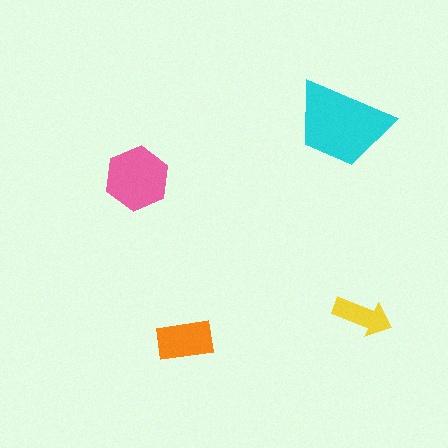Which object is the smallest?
The yellow arrow.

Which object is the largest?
The cyan trapezoid.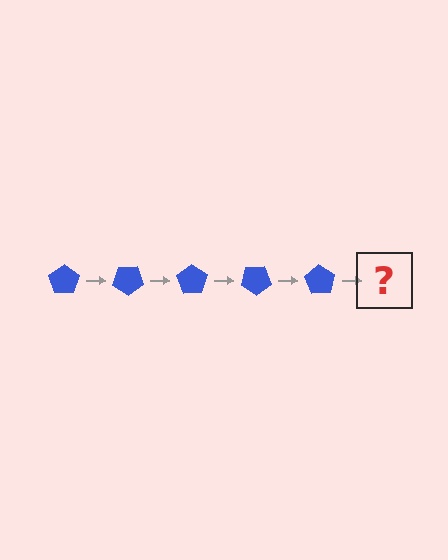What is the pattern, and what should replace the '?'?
The pattern is that the pentagon rotates 35 degrees each step. The '?' should be a blue pentagon rotated 175 degrees.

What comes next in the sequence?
The next element should be a blue pentagon rotated 175 degrees.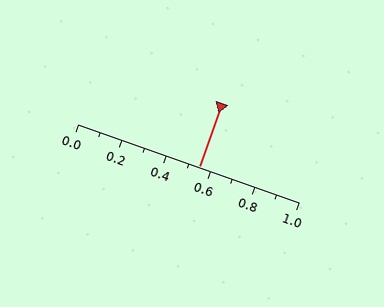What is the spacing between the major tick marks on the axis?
The major ticks are spaced 0.2 apart.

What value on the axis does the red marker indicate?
The marker indicates approximately 0.55.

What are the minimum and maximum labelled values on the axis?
The axis runs from 0.0 to 1.0.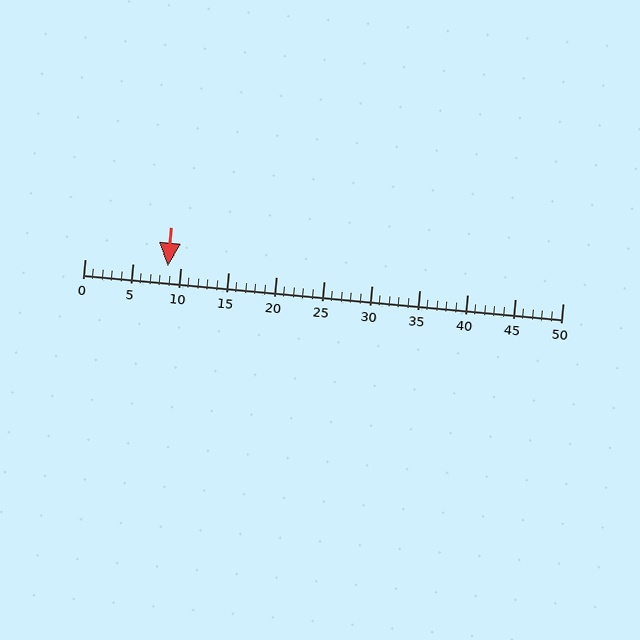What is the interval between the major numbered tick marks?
The major tick marks are spaced 5 units apart.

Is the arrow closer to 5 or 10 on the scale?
The arrow is closer to 10.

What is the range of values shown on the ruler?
The ruler shows values from 0 to 50.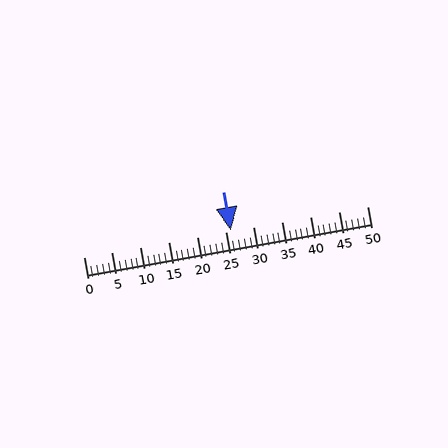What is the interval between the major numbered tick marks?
The major tick marks are spaced 5 units apart.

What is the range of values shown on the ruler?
The ruler shows values from 0 to 50.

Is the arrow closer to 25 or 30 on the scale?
The arrow is closer to 25.